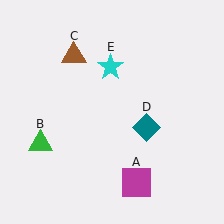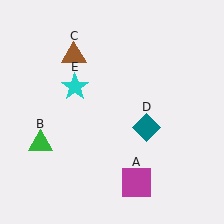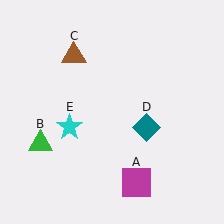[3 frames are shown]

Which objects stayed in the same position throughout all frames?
Magenta square (object A) and green triangle (object B) and brown triangle (object C) and teal diamond (object D) remained stationary.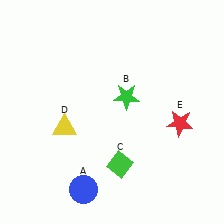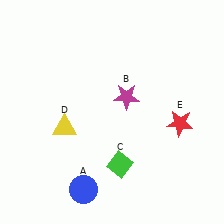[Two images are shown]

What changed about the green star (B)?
In Image 1, B is green. In Image 2, it changed to magenta.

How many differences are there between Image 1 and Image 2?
There is 1 difference between the two images.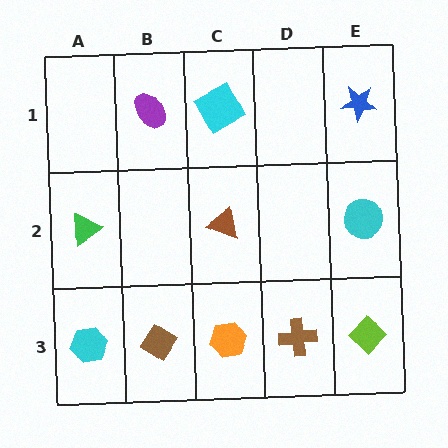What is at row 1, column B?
A purple ellipse.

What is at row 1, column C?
A cyan square.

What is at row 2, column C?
A brown triangle.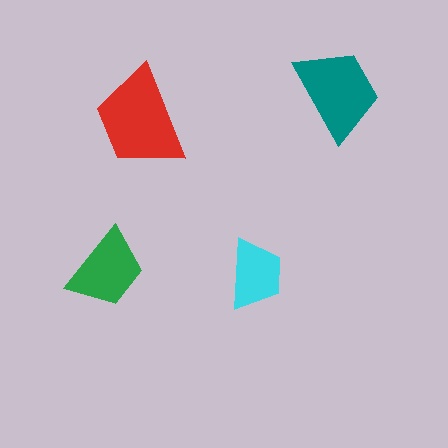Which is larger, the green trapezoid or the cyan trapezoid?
The green one.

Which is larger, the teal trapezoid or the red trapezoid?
The red one.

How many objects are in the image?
There are 4 objects in the image.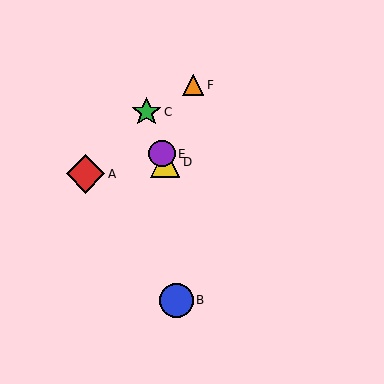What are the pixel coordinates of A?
Object A is at (85, 174).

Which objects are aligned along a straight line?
Objects C, D, E are aligned along a straight line.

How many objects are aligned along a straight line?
3 objects (C, D, E) are aligned along a straight line.